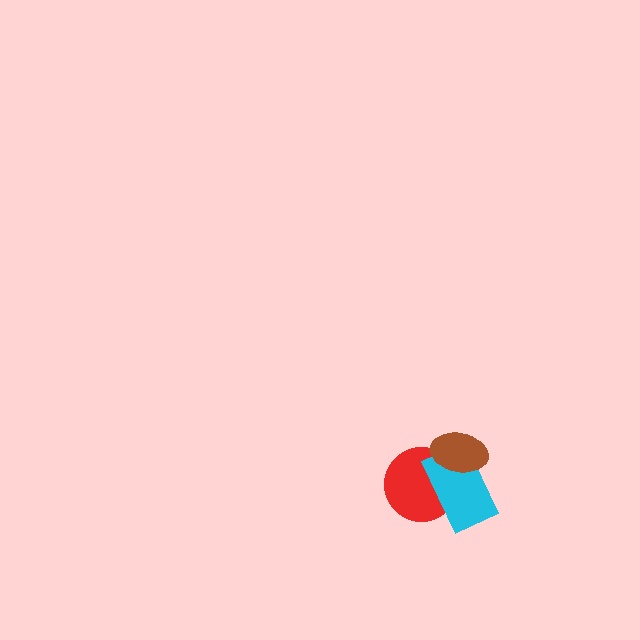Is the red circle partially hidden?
Yes, it is partially covered by another shape.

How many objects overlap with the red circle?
2 objects overlap with the red circle.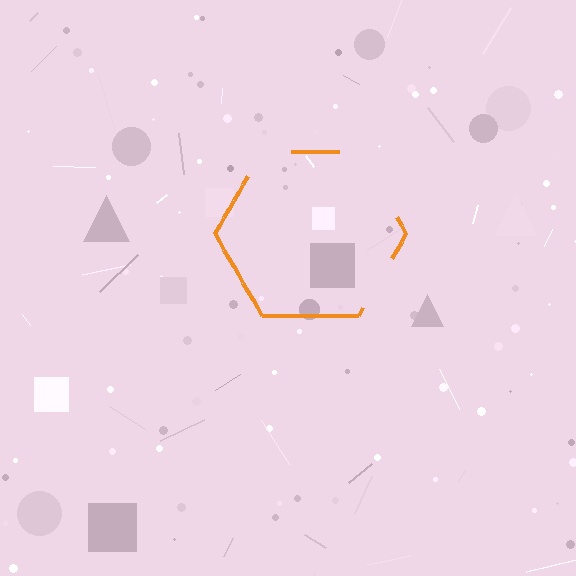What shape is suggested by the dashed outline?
The dashed outline suggests a hexagon.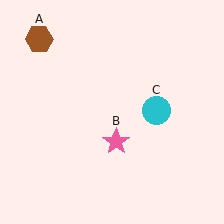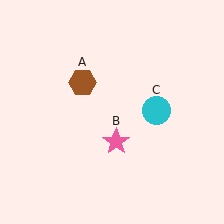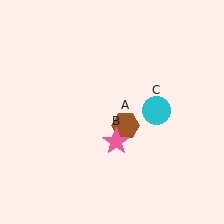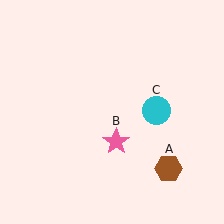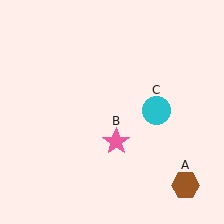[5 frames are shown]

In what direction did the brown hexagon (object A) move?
The brown hexagon (object A) moved down and to the right.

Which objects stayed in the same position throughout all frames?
Pink star (object B) and cyan circle (object C) remained stationary.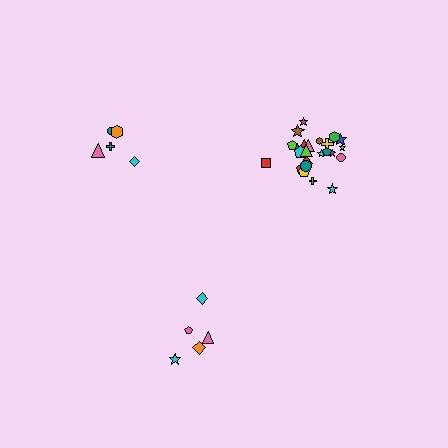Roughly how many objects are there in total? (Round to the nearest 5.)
Roughly 35 objects in total.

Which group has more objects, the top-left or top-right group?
The top-right group.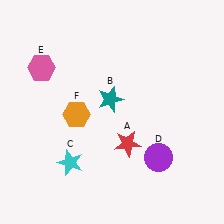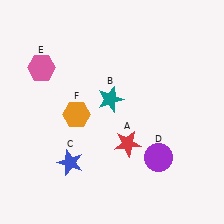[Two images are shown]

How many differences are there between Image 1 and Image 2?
There is 1 difference between the two images.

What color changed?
The star (C) changed from cyan in Image 1 to blue in Image 2.